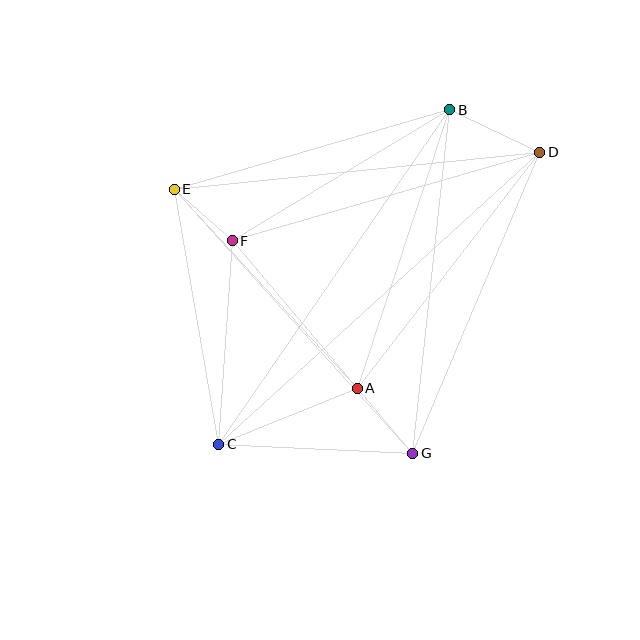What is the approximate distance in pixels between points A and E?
The distance between A and E is approximately 271 pixels.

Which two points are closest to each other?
Points E and F are closest to each other.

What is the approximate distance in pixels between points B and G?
The distance between B and G is approximately 346 pixels.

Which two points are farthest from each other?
Points C and D are farthest from each other.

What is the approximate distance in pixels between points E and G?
The distance between E and G is approximately 356 pixels.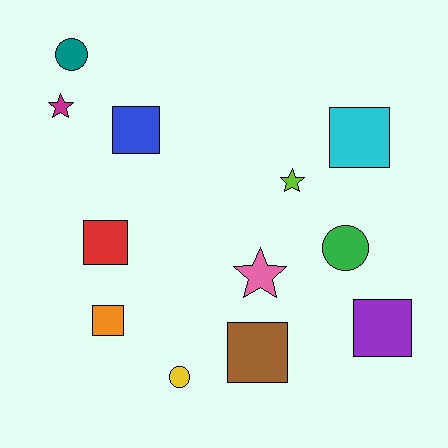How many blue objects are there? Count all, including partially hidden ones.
There is 1 blue object.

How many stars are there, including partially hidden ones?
There are 3 stars.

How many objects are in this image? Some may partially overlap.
There are 12 objects.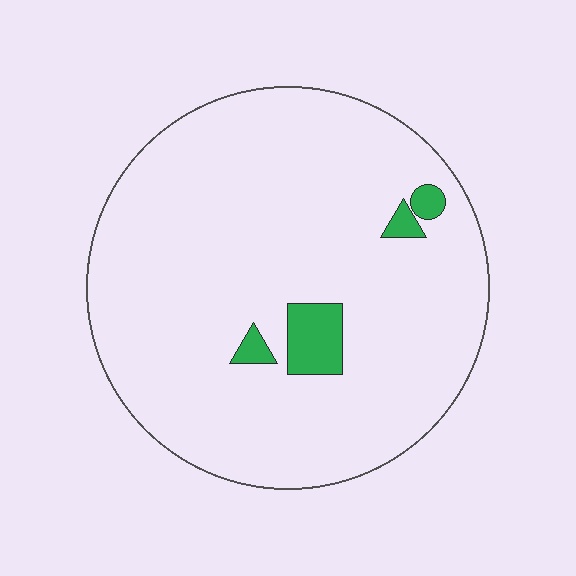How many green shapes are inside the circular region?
4.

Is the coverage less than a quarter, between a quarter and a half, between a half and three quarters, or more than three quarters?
Less than a quarter.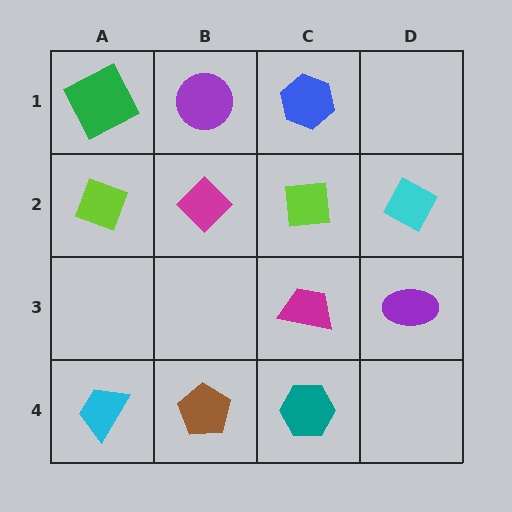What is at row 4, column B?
A brown pentagon.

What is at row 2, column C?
A lime square.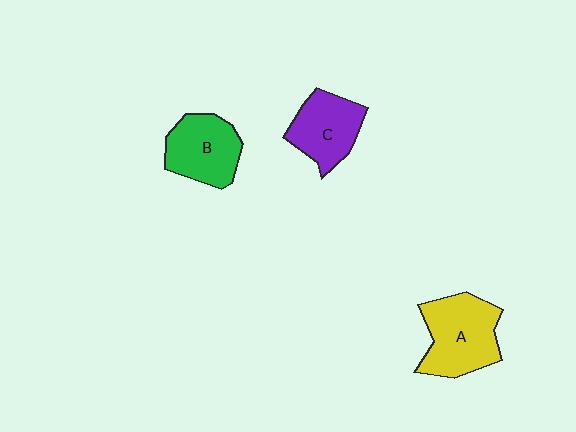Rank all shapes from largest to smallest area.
From largest to smallest: A (yellow), B (green), C (purple).